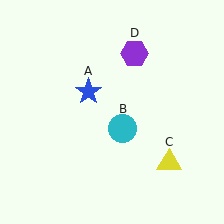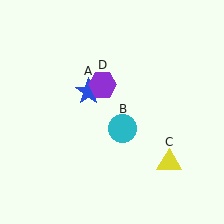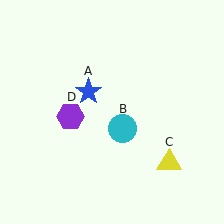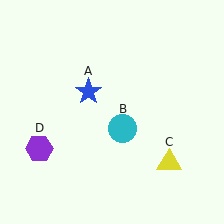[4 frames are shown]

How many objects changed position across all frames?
1 object changed position: purple hexagon (object D).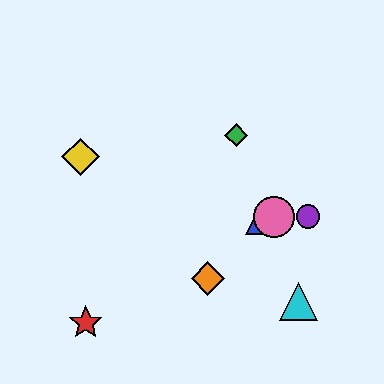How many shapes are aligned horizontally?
3 shapes (the blue triangle, the purple circle, the pink circle) are aligned horizontally.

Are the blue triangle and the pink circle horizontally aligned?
Yes, both are at y≈217.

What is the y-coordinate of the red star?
The red star is at y≈323.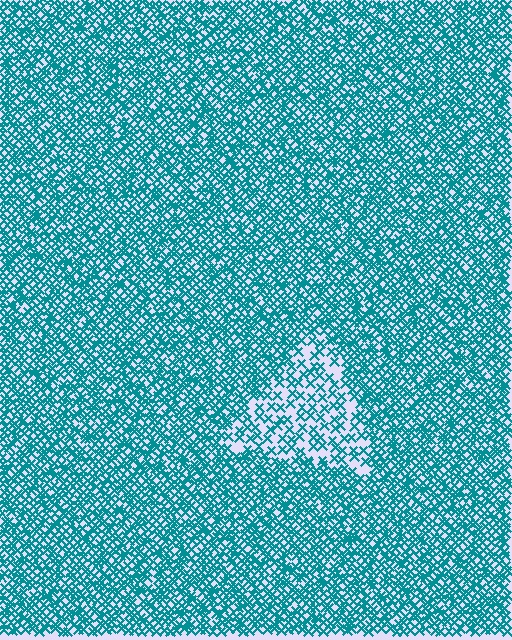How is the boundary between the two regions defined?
The boundary is defined by a change in element density (approximately 2.1x ratio). All elements are the same color, size, and shape.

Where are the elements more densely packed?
The elements are more densely packed outside the triangle boundary.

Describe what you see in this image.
The image contains small teal elements arranged at two different densities. A triangle-shaped region is visible where the elements are less densely packed than the surrounding area.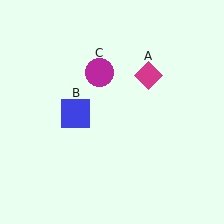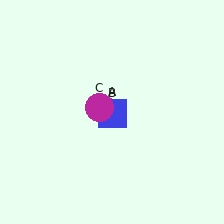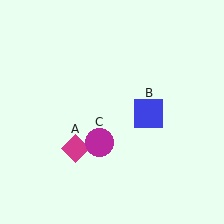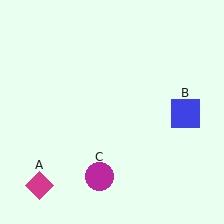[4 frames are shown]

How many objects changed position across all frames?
3 objects changed position: magenta diamond (object A), blue square (object B), magenta circle (object C).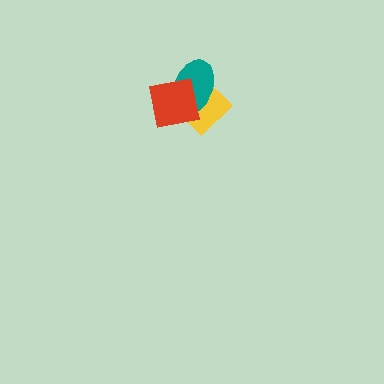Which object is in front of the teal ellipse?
The red square is in front of the teal ellipse.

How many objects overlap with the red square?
2 objects overlap with the red square.